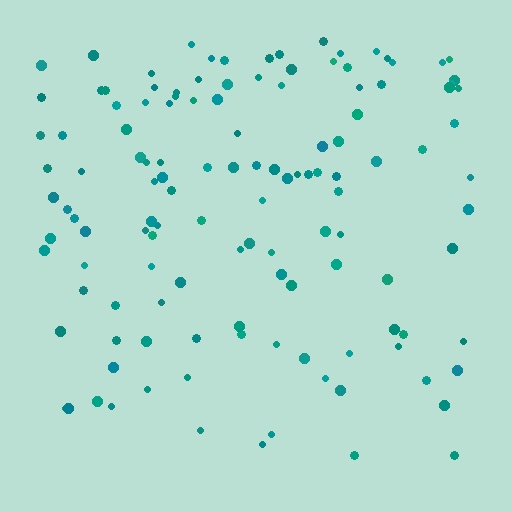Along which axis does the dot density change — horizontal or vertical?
Vertical.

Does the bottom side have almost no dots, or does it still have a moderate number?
Still a moderate number, just noticeably fewer than the top.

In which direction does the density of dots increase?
From bottom to top, with the top side densest.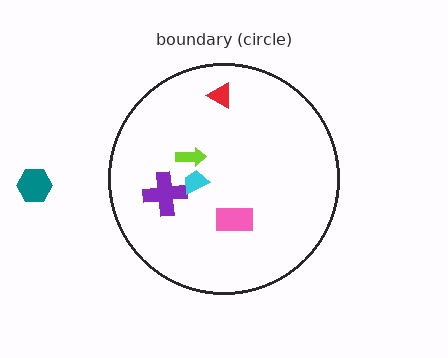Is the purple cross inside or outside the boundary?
Inside.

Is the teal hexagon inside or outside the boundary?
Outside.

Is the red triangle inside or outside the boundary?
Inside.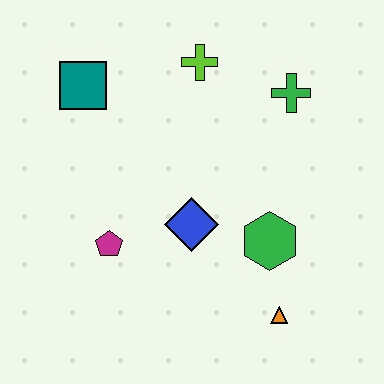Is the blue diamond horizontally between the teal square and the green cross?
Yes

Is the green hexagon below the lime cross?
Yes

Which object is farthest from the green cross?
The magenta pentagon is farthest from the green cross.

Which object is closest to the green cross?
The lime cross is closest to the green cross.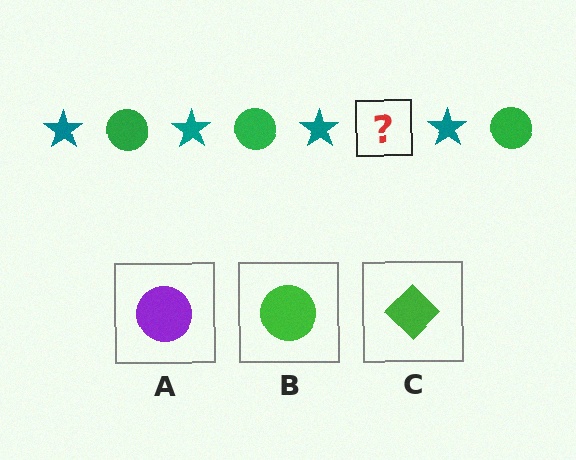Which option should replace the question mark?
Option B.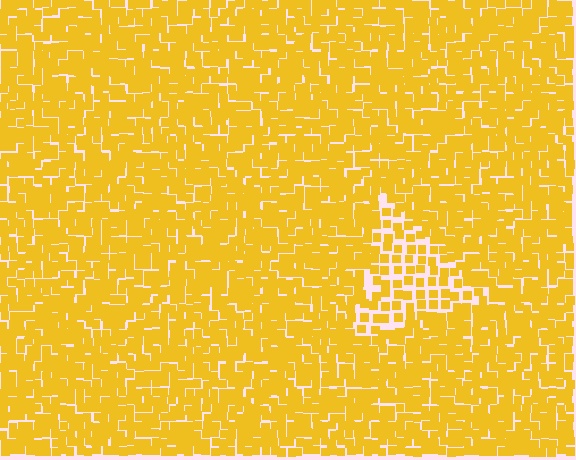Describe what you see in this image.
The image contains small yellow elements arranged at two different densities. A triangle-shaped region is visible where the elements are less densely packed than the surrounding area.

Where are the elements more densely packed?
The elements are more densely packed outside the triangle boundary.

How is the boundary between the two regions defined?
The boundary is defined by a change in element density (approximately 1.9x ratio). All elements are the same color, size, and shape.